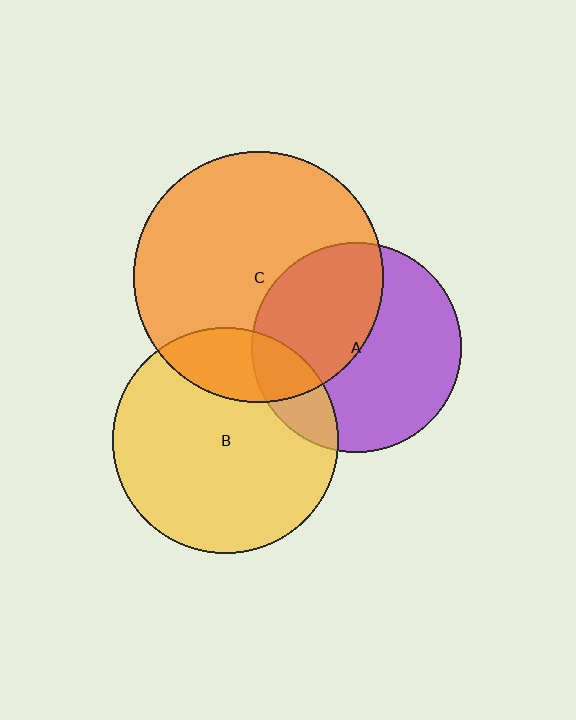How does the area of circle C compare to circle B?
Approximately 1.2 times.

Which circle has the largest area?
Circle C (orange).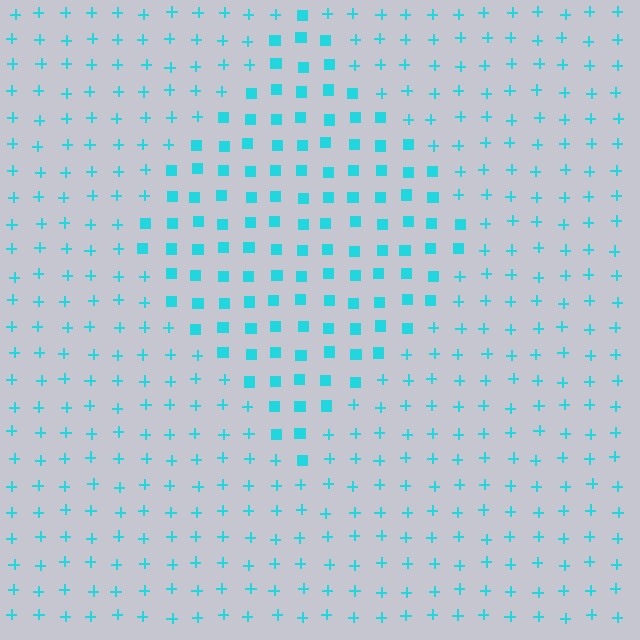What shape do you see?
I see a diamond.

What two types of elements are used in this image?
The image uses squares inside the diamond region and plus signs outside it.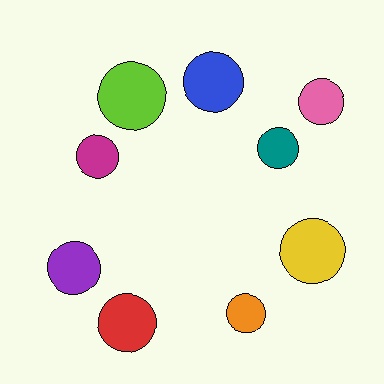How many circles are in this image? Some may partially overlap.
There are 9 circles.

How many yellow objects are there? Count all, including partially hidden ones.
There is 1 yellow object.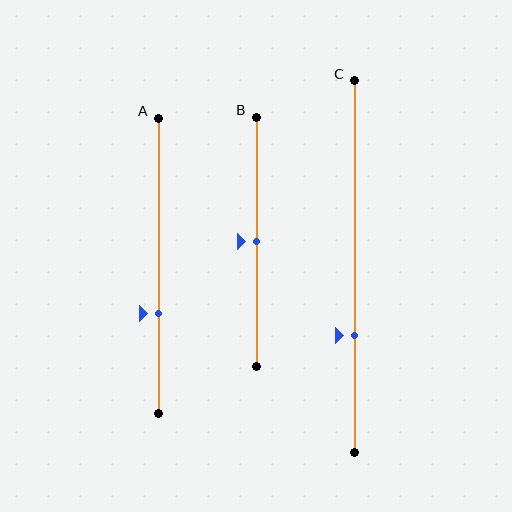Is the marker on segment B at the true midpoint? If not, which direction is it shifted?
Yes, the marker on segment B is at the true midpoint.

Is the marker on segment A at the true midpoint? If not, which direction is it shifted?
No, the marker on segment A is shifted downward by about 16% of the segment length.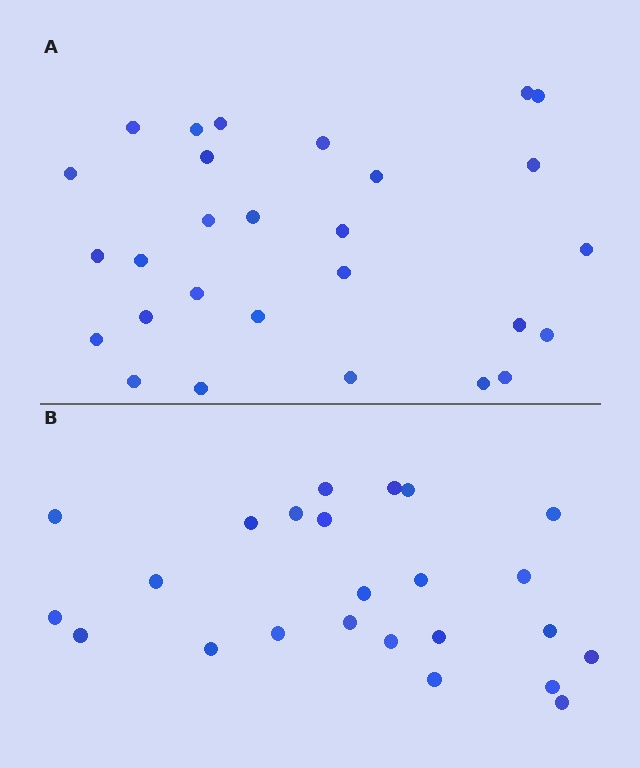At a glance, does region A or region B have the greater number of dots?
Region A (the top region) has more dots.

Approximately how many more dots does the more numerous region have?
Region A has about 4 more dots than region B.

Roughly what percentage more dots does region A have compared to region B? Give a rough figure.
About 15% more.